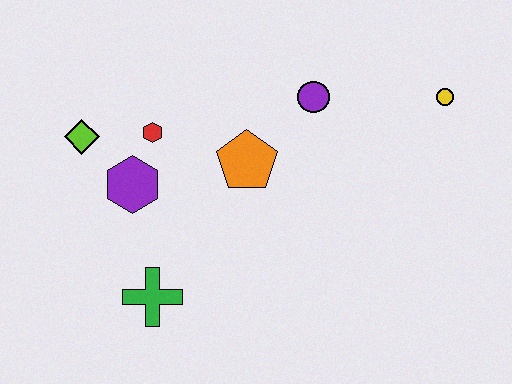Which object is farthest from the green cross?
The yellow circle is farthest from the green cross.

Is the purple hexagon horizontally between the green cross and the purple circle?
No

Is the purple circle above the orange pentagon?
Yes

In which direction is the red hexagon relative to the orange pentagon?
The red hexagon is to the left of the orange pentagon.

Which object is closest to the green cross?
The purple hexagon is closest to the green cross.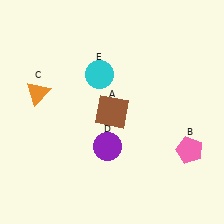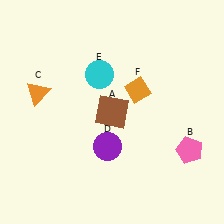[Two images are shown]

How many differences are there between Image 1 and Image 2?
There is 1 difference between the two images.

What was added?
An orange diamond (F) was added in Image 2.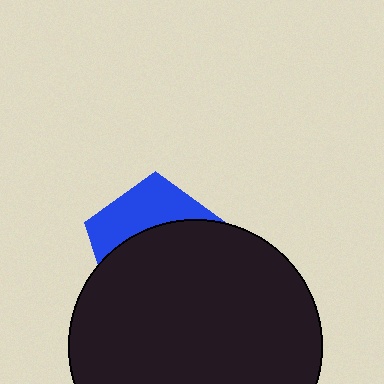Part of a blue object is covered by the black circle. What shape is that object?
It is a pentagon.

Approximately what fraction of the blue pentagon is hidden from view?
Roughly 63% of the blue pentagon is hidden behind the black circle.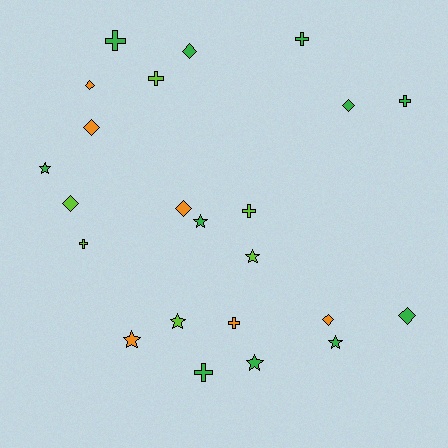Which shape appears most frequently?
Cross, with 8 objects.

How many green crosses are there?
There are 4 green crosses.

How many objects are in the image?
There are 23 objects.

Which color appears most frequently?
Green, with 11 objects.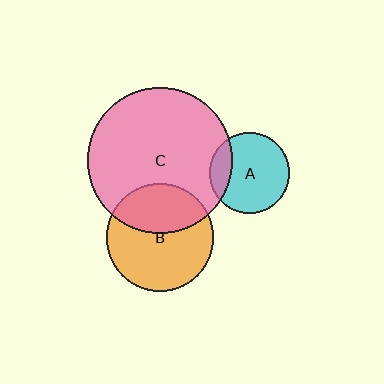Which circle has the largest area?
Circle C (pink).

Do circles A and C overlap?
Yes.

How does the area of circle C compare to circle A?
Approximately 3.3 times.